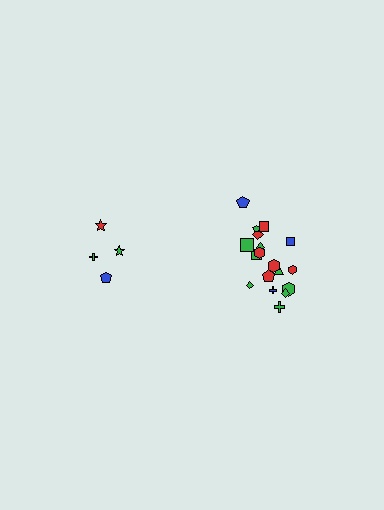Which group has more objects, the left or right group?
The right group.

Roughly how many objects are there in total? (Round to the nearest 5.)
Roughly 20 objects in total.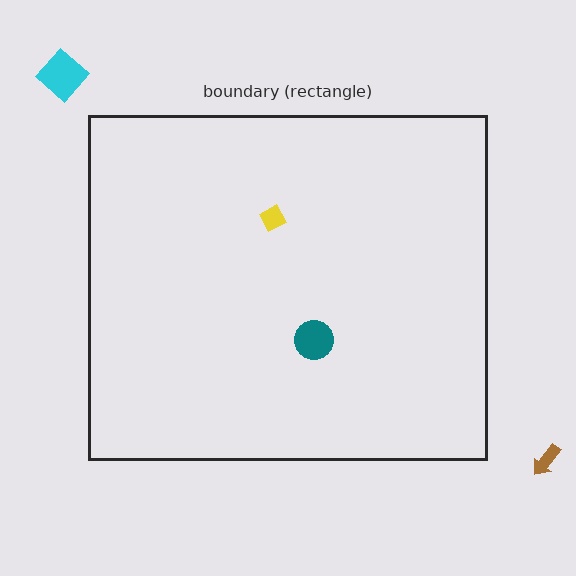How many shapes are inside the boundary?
2 inside, 2 outside.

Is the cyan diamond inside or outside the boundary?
Outside.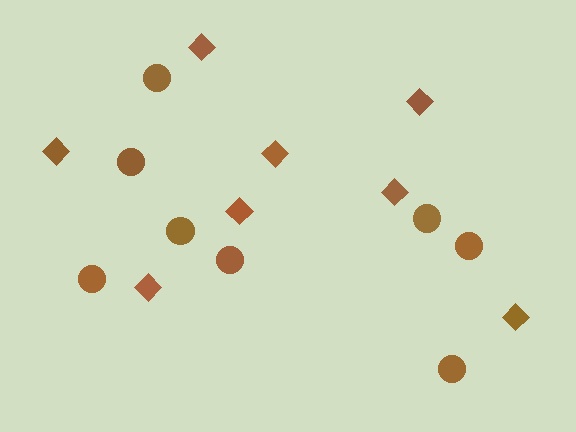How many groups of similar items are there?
There are 2 groups: one group of diamonds (8) and one group of circles (8).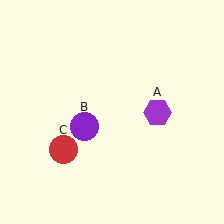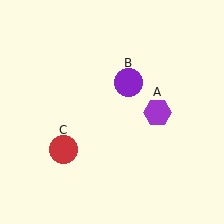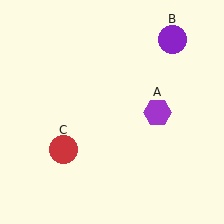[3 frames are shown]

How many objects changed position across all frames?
1 object changed position: purple circle (object B).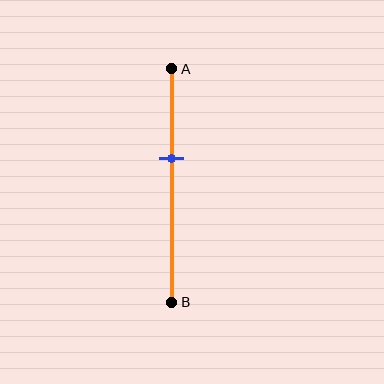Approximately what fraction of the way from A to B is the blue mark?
The blue mark is approximately 40% of the way from A to B.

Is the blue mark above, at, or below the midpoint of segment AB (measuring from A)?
The blue mark is above the midpoint of segment AB.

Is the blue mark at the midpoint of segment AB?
No, the mark is at about 40% from A, not at the 50% midpoint.